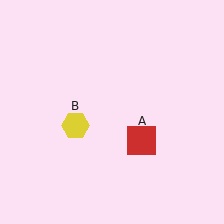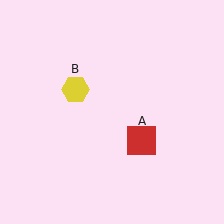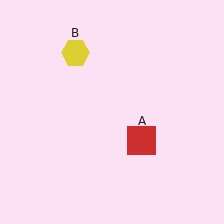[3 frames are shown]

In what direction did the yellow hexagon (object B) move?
The yellow hexagon (object B) moved up.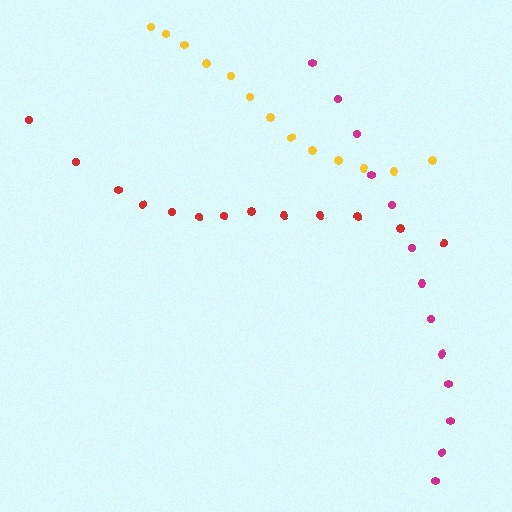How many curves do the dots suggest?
There are 3 distinct paths.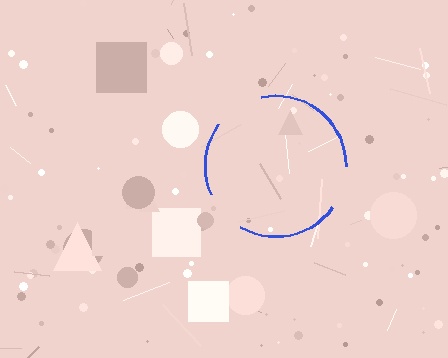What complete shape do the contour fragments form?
The contour fragments form a circle.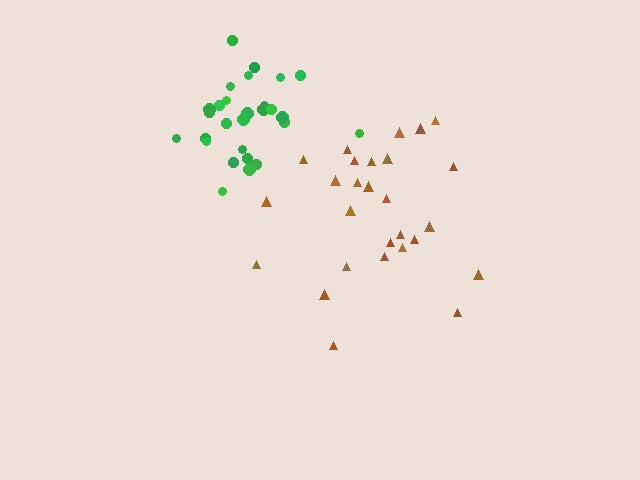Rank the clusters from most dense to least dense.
green, brown.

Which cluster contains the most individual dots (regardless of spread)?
Green (28).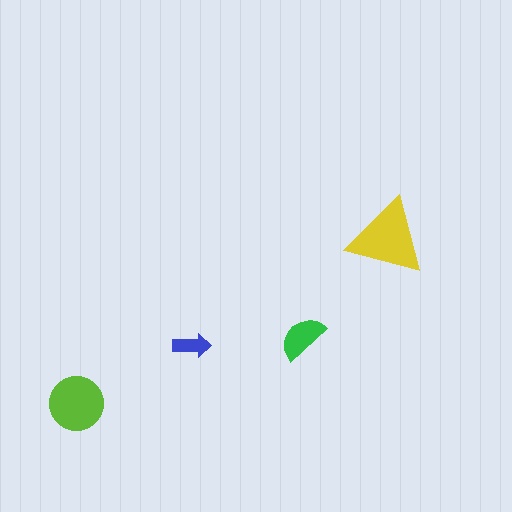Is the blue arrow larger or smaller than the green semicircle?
Smaller.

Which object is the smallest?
The blue arrow.